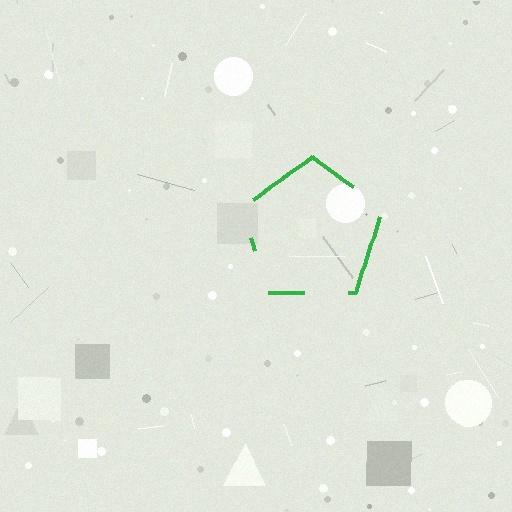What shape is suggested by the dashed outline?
The dashed outline suggests a pentagon.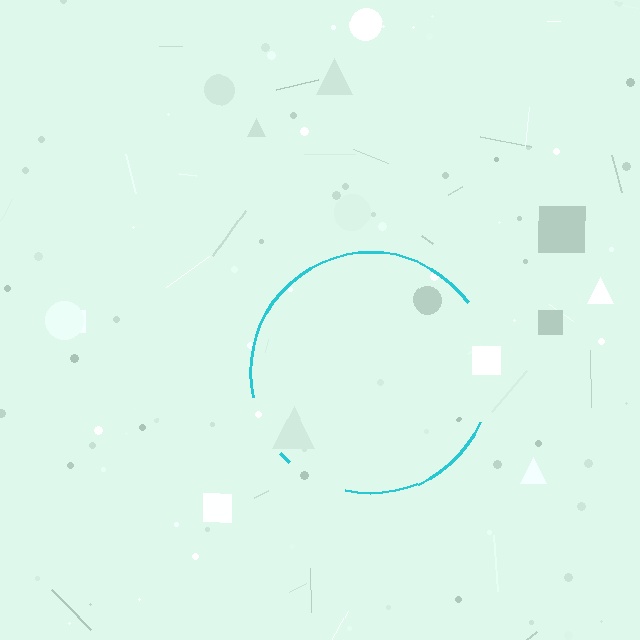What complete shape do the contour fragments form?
The contour fragments form a circle.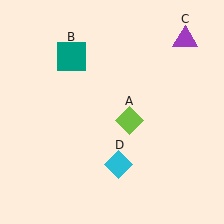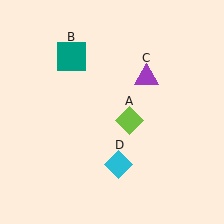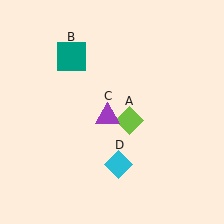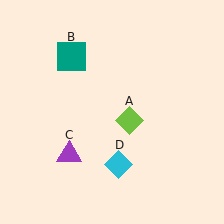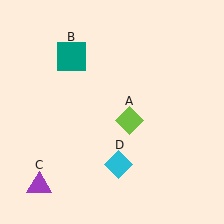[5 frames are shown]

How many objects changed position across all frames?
1 object changed position: purple triangle (object C).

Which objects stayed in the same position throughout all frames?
Lime diamond (object A) and teal square (object B) and cyan diamond (object D) remained stationary.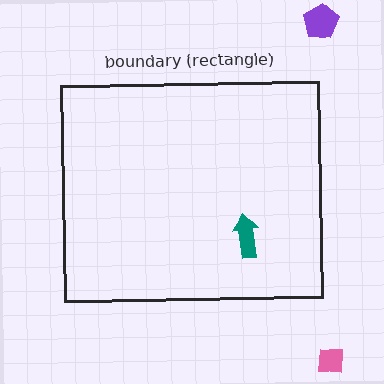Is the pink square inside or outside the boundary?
Outside.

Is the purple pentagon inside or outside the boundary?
Outside.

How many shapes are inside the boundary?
1 inside, 2 outside.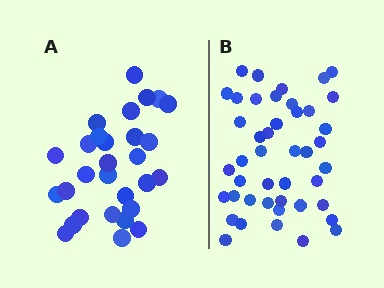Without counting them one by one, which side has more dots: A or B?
Region B (the right region) has more dots.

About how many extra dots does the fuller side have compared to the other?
Region B has approximately 15 more dots than region A.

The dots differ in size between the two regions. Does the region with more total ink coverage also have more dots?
No. Region A has more total ink coverage because its dots are larger, but region B actually contains more individual dots. Total area can be misleading — the number of items is what matters here.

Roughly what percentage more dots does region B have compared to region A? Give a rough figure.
About 50% more.